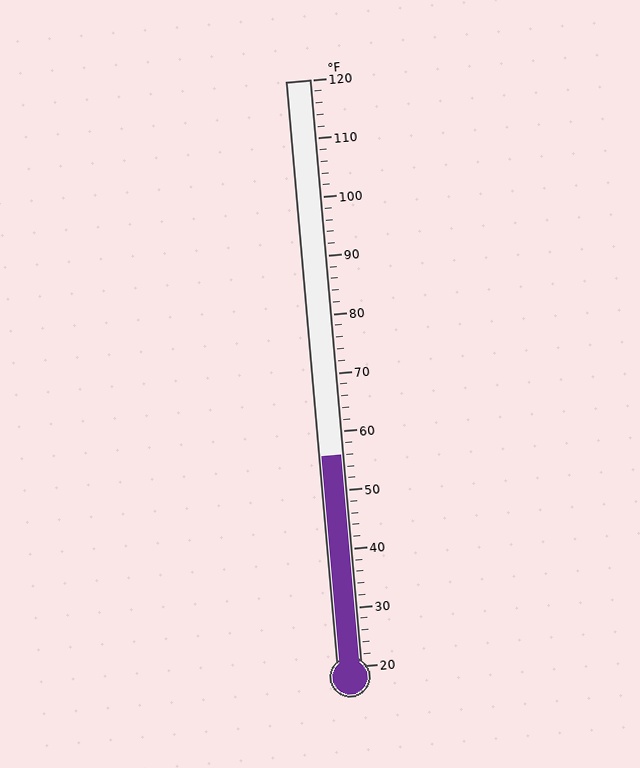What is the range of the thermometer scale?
The thermometer scale ranges from 20°F to 120°F.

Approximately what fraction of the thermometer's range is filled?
The thermometer is filled to approximately 35% of its range.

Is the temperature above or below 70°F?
The temperature is below 70°F.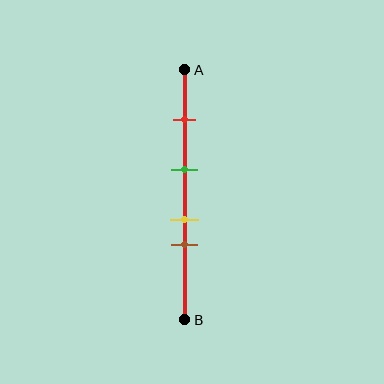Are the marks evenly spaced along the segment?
No, the marks are not evenly spaced.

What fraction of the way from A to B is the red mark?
The red mark is approximately 20% (0.2) of the way from A to B.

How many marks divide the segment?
There are 4 marks dividing the segment.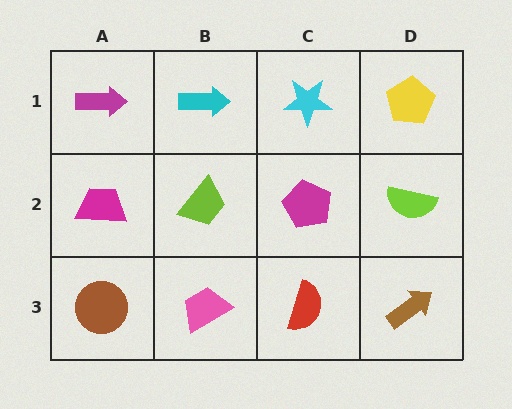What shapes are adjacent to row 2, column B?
A cyan arrow (row 1, column B), a pink trapezoid (row 3, column B), a magenta trapezoid (row 2, column A), a magenta pentagon (row 2, column C).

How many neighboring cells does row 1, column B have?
3.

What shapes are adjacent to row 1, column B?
A lime trapezoid (row 2, column B), a magenta arrow (row 1, column A), a cyan star (row 1, column C).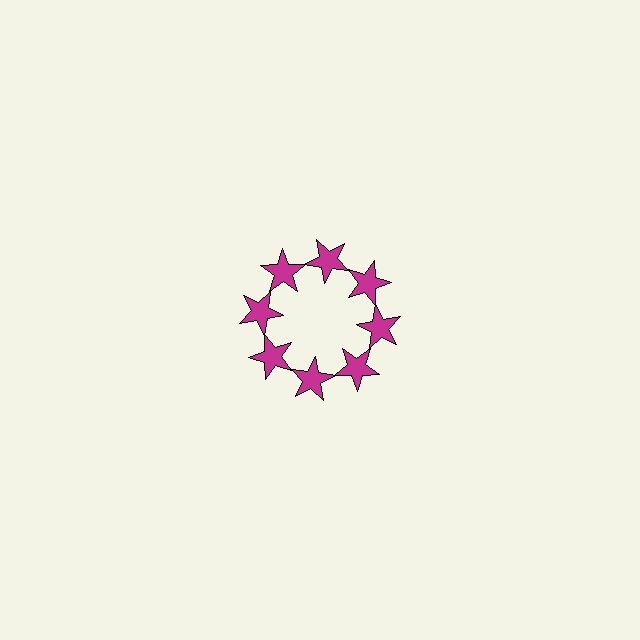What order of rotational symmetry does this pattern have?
This pattern has 8-fold rotational symmetry.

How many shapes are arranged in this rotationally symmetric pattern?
There are 8 shapes, arranged in 8 groups of 1.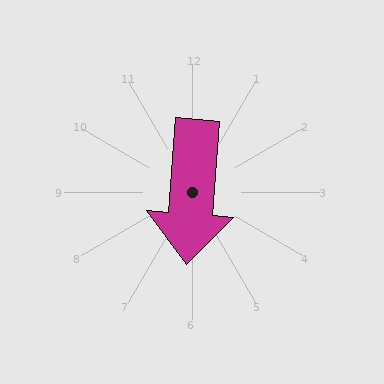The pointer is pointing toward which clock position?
Roughly 6 o'clock.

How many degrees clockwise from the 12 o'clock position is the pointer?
Approximately 184 degrees.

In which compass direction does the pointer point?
South.